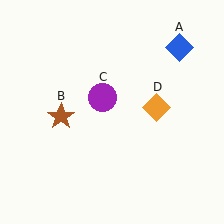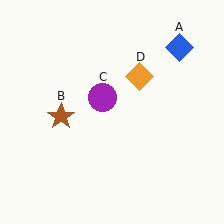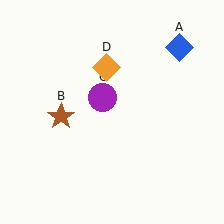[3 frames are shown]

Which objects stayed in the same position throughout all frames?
Blue diamond (object A) and brown star (object B) and purple circle (object C) remained stationary.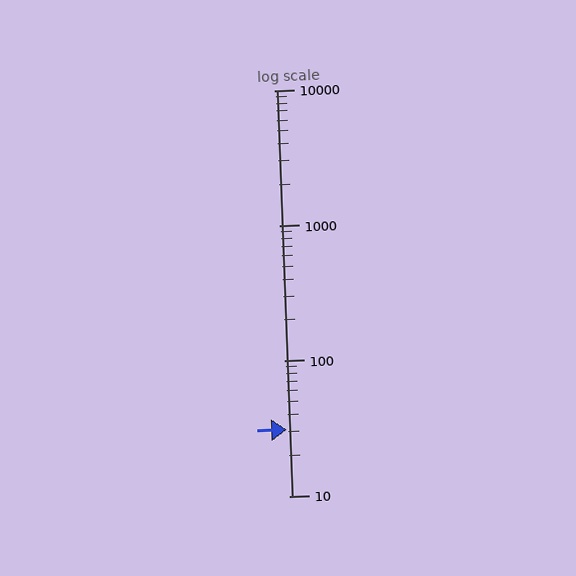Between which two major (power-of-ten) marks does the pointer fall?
The pointer is between 10 and 100.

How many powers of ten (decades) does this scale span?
The scale spans 3 decades, from 10 to 10000.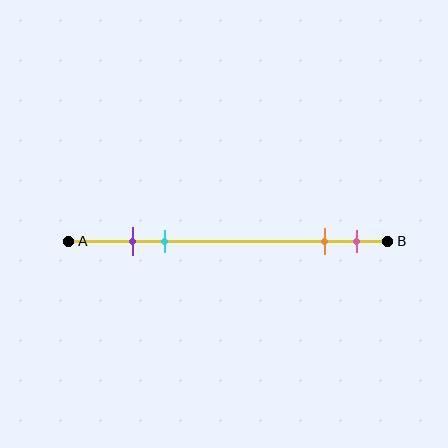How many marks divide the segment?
There are 4 marks dividing the segment.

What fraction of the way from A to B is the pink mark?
The pink mark is approximately 90% (0.9) of the way from A to B.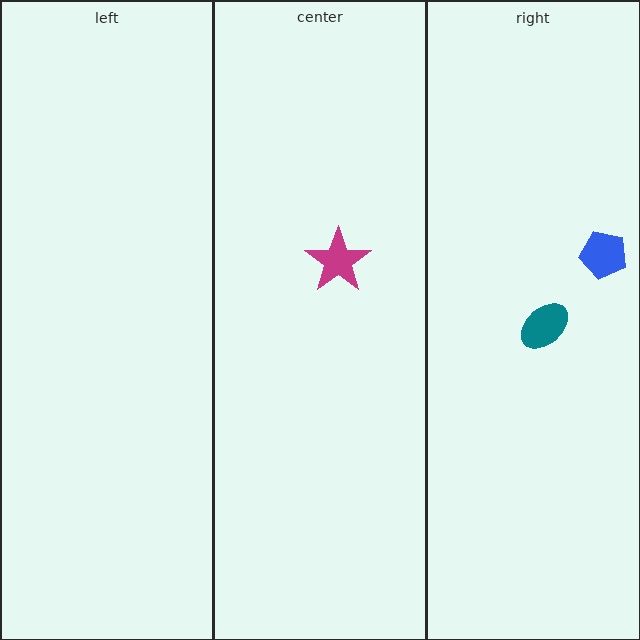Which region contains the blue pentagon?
The right region.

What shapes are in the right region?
The teal ellipse, the blue pentagon.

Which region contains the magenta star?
The center region.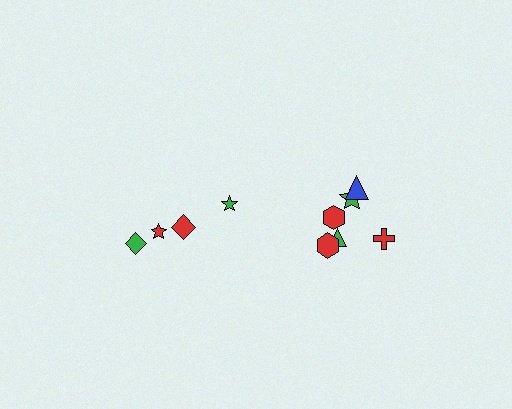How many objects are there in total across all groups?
There are 10 objects.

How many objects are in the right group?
There are 6 objects.